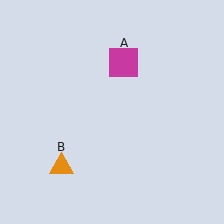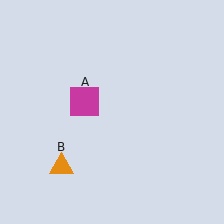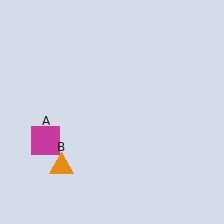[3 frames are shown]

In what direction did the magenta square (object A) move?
The magenta square (object A) moved down and to the left.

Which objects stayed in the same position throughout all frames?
Orange triangle (object B) remained stationary.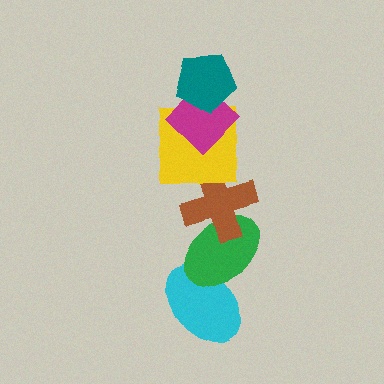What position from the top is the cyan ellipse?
The cyan ellipse is 6th from the top.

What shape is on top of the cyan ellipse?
The green ellipse is on top of the cyan ellipse.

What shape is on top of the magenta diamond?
The teal pentagon is on top of the magenta diamond.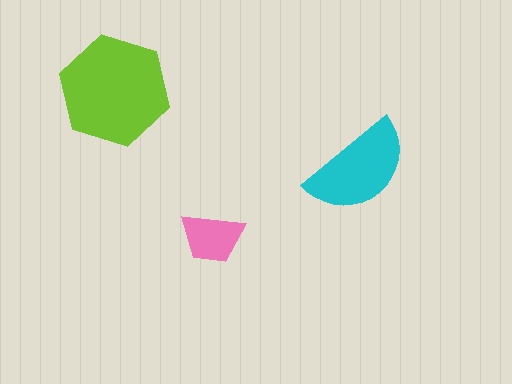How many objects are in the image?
There are 3 objects in the image.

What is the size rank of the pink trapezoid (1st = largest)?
3rd.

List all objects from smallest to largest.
The pink trapezoid, the cyan semicircle, the lime hexagon.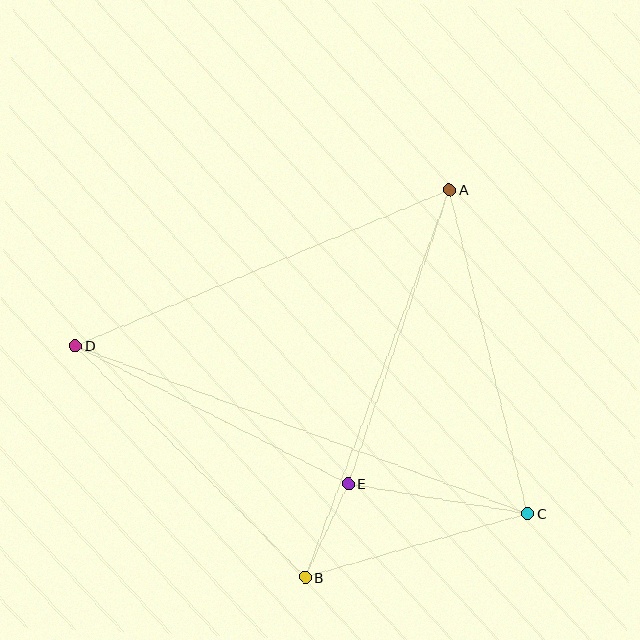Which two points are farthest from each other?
Points C and D are farthest from each other.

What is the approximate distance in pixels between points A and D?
The distance between A and D is approximately 405 pixels.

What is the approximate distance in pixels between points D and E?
The distance between D and E is approximately 305 pixels.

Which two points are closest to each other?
Points B and E are closest to each other.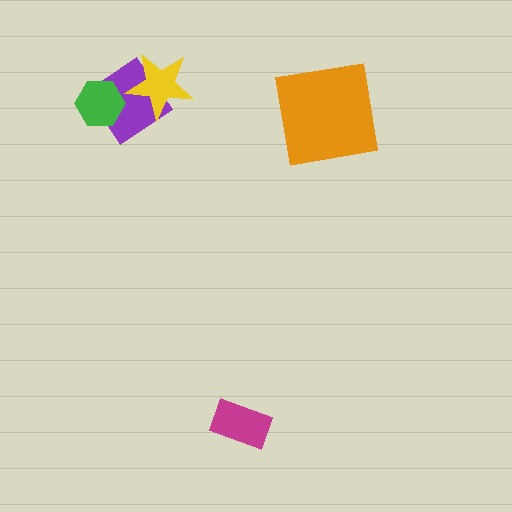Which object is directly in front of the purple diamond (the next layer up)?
The yellow star is directly in front of the purple diamond.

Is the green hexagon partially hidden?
No, no other shape covers it.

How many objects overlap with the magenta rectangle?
0 objects overlap with the magenta rectangle.